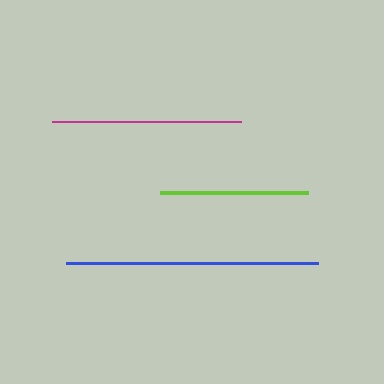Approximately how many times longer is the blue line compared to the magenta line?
The blue line is approximately 1.3 times the length of the magenta line.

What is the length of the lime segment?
The lime segment is approximately 148 pixels long.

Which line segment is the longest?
The blue line is the longest at approximately 252 pixels.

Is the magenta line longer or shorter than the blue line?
The blue line is longer than the magenta line.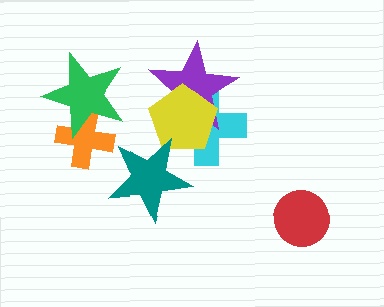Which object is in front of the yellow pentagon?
The teal star is in front of the yellow pentagon.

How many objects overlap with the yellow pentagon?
3 objects overlap with the yellow pentagon.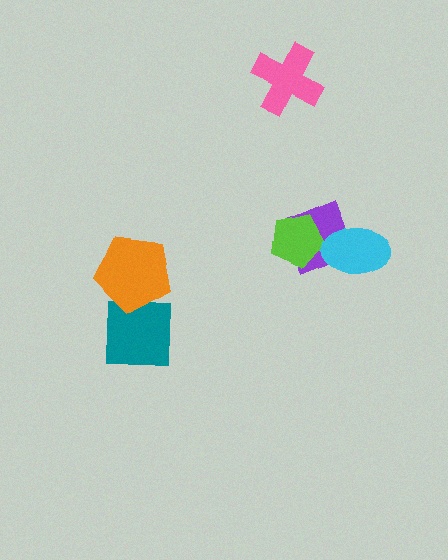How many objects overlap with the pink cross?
0 objects overlap with the pink cross.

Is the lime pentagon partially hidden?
No, no other shape covers it.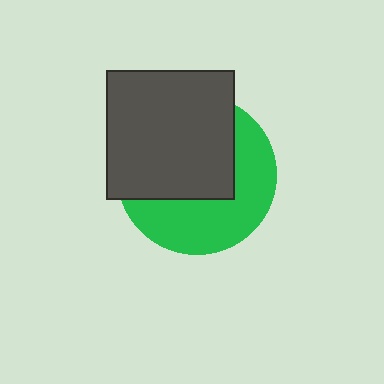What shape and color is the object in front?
The object in front is a dark gray rectangle.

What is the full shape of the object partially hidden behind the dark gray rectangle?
The partially hidden object is a green circle.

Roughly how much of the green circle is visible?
About half of it is visible (roughly 46%).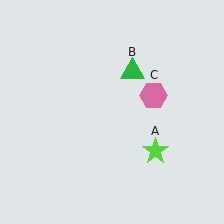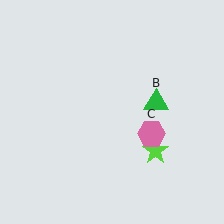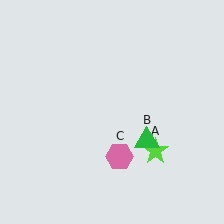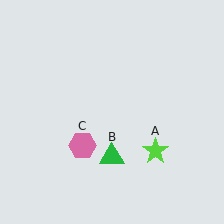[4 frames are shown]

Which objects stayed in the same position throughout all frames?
Lime star (object A) remained stationary.